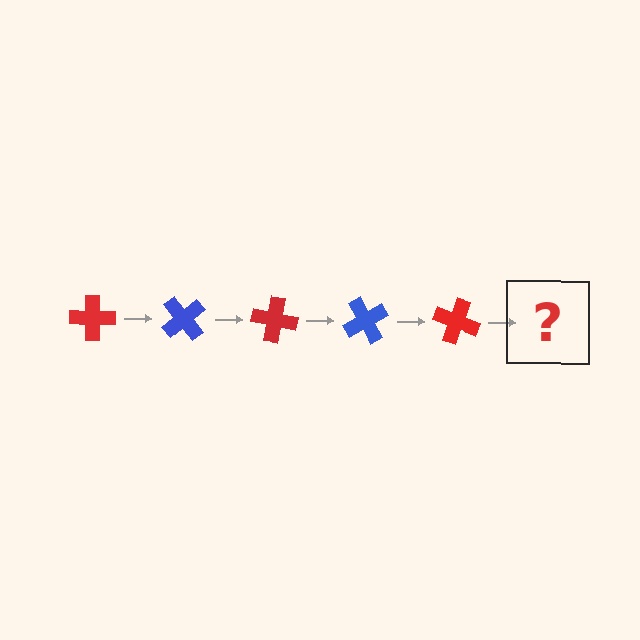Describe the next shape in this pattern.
It should be a blue cross, rotated 250 degrees from the start.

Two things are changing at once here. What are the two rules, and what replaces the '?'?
The two rules are that it rotates 50 degrees each step and the color cycles through red and blue. The '?' should be a blue cross, rotated 250 degrees from the start.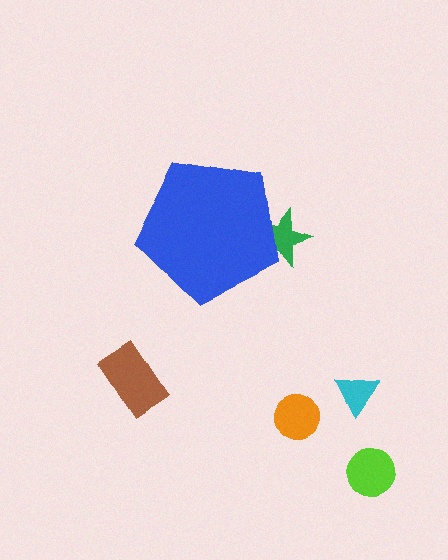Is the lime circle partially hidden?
No, the lime circle is fully visible.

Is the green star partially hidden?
Yes, the green star is partially hidden behind the blue pentagon.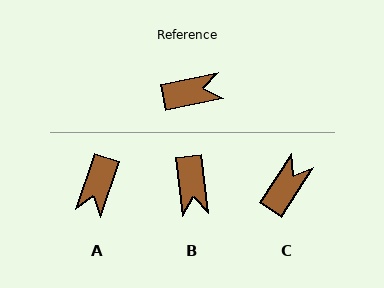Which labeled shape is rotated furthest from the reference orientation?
A, about 120 degrees away.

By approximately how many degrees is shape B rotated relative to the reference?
Approximately 95 degrees clockwise.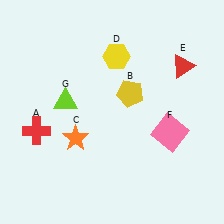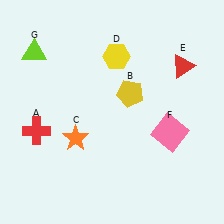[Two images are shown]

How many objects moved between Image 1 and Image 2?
1 object moved between the two images.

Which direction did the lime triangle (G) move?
The lime triangle (G) moved up.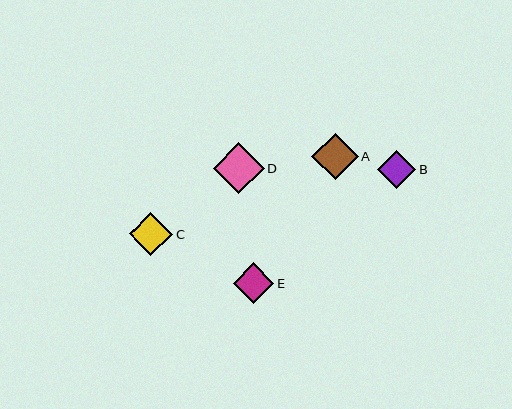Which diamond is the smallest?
Diamond B is the smallest with a size of approximately 38 pixels.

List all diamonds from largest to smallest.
From largest to smallest: D, A, C, E, B.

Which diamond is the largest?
Diamond D is the largest with a size of approximately 51 pixels.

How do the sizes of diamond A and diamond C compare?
Diamond A and diamond C are approximately the same size.